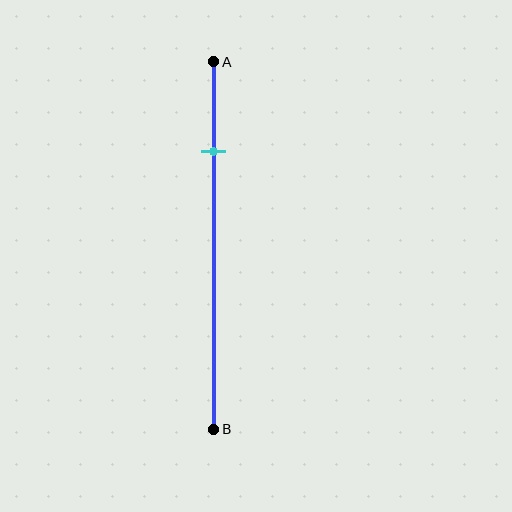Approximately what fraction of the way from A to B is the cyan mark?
The cyan mark is approximately 25% of the way from A to B.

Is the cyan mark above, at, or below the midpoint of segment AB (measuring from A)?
The cyan mark is above the midpoint of segment AB.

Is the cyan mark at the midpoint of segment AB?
No, the mark is at about 25% from A, not at the 50% midpoint.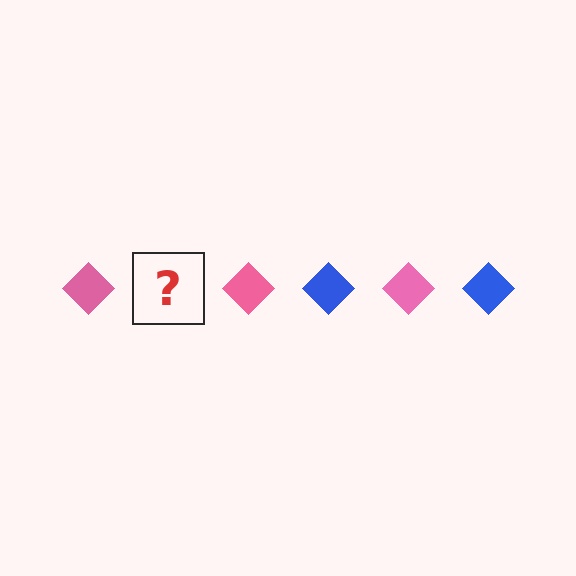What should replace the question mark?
The question mark should be replaced with a blue diamond.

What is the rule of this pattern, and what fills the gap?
The rule is that the pattern cycles through pink, blue diamonds. The gap should be filled with a blue diamond.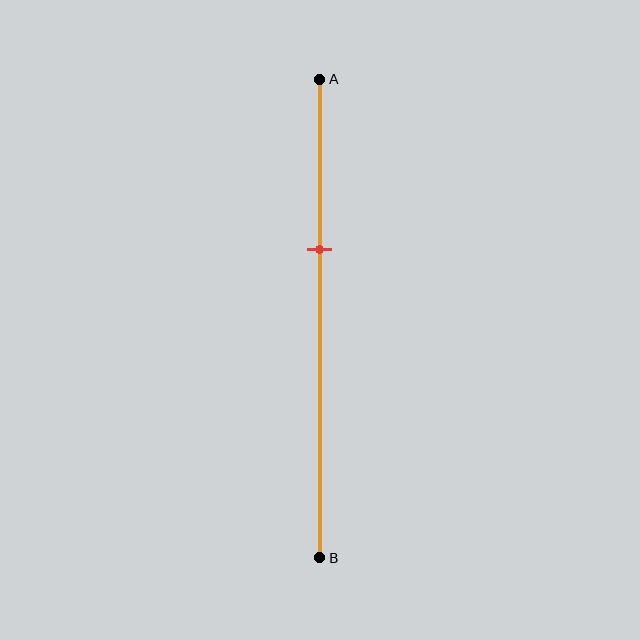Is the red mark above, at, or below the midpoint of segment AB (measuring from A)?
The red mark is above the midpoint of segment AB.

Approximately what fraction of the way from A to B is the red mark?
The red mark is approximately 35% of the way from A to B.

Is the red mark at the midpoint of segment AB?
No, the mark is at about 35% from A, not at the 50% midpoint.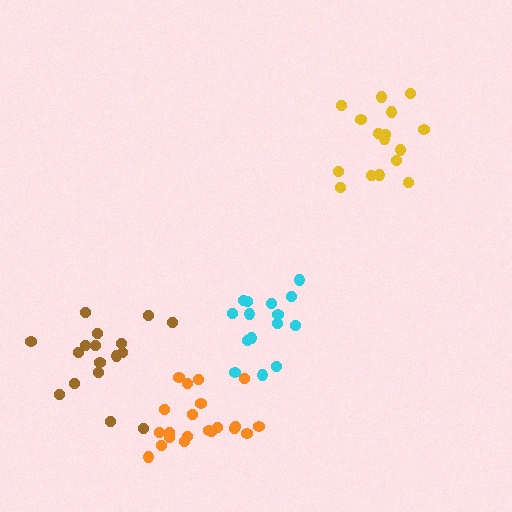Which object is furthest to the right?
The yellow cluster is rightmost.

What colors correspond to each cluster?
The clusters are colored: brown, orange, yellow, cyan.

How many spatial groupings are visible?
There are 4 spatial groupings.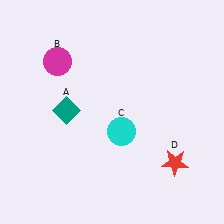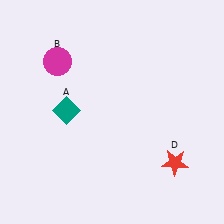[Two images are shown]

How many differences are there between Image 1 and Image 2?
There is 1 difference between the two images.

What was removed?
The cyan circle (C) was removed in Image 2.